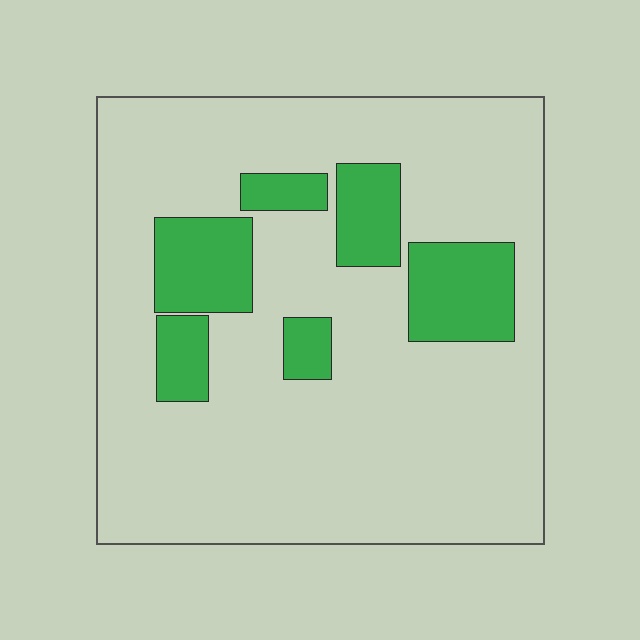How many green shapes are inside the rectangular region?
6.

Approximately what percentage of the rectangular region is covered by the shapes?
Approximately 20%.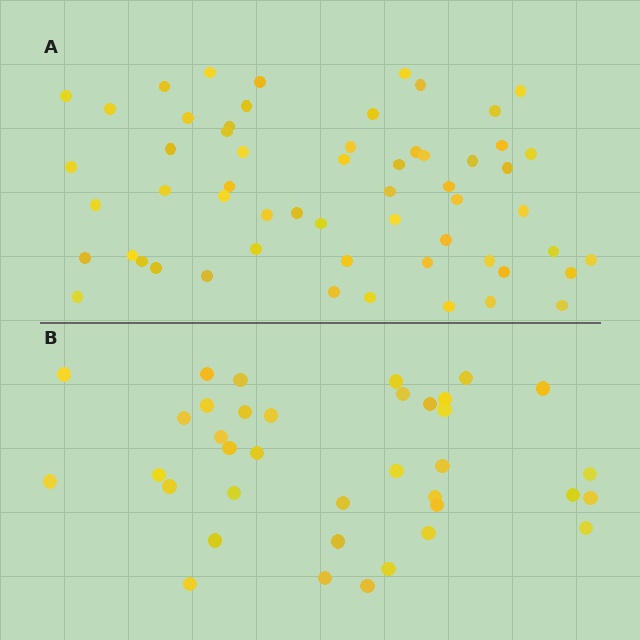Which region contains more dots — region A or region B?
Region A (the top region) has more dots.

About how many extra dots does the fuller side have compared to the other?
Region A has approximately 20 more dots than region B.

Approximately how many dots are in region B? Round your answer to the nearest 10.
About 40 dots. (The exact count is 37, which rounds to 40.)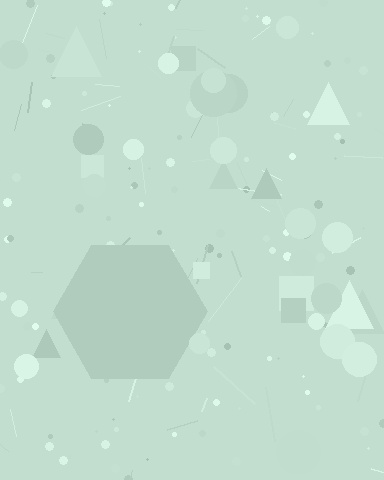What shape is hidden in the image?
A hexagon is hidden in the image.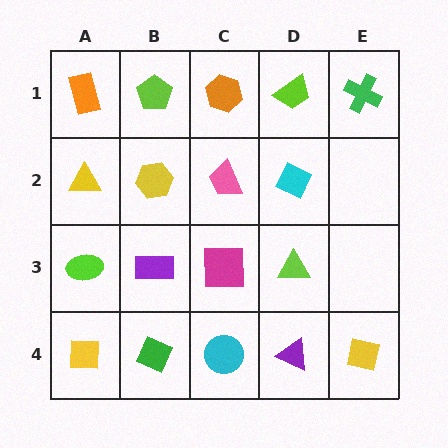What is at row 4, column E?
A yellow square.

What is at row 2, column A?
A yellow triangle.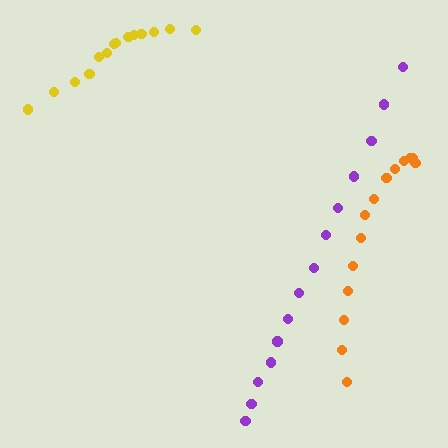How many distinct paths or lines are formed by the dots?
There are 3 distinct paths.